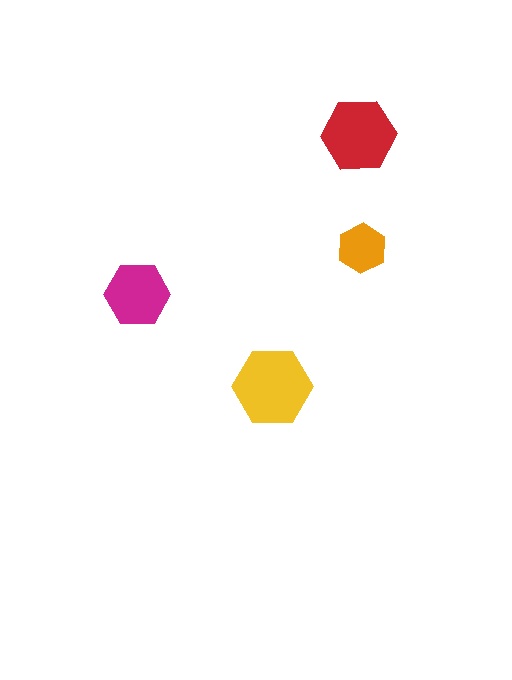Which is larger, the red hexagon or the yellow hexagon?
The yellow one.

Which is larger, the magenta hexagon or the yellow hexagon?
The yellow one.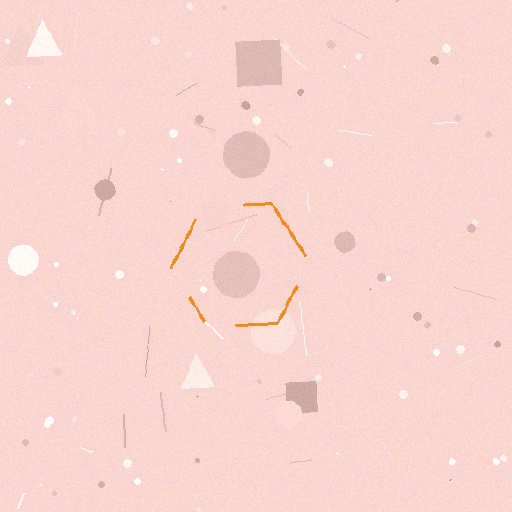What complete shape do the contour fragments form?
The contour fragments form a hexagon.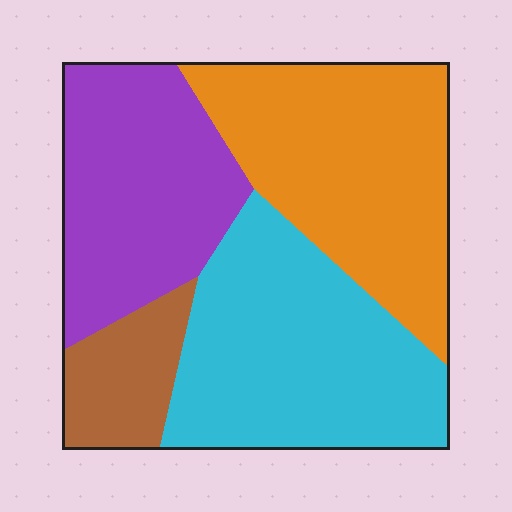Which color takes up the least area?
Brown, at roughly 10%.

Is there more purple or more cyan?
Cyan.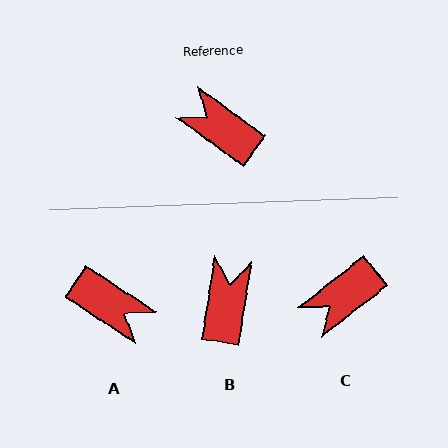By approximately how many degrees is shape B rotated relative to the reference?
Approximately 64 degrees clockwise.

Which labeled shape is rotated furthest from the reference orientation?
A, about 178 degrees away.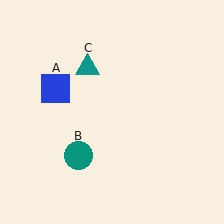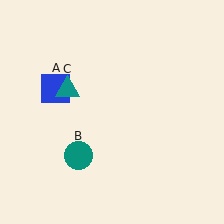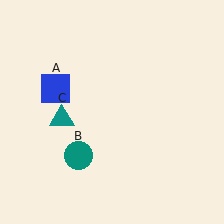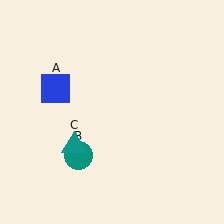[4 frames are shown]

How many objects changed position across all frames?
1 object changed position: teal triangle (object C).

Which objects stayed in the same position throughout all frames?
Blue square (object A) and teal circle (object B) remained stationary.